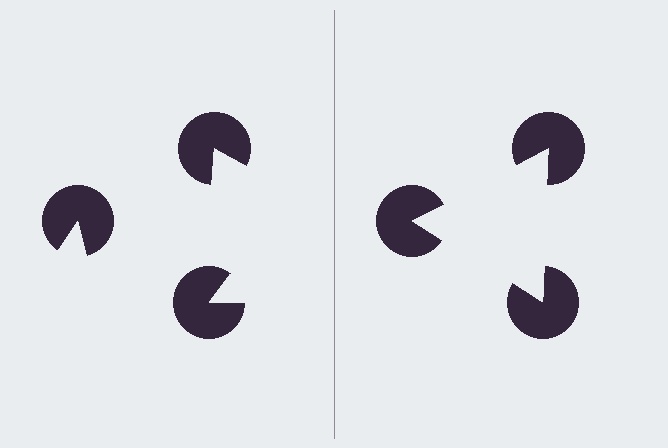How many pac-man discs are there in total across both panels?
6 — 3 on each side.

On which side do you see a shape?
An illusory triangle appears on the right side. On the left side the wedge cuts are rotated, so no coherent shape forms.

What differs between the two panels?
The pac-man discs are positioned identically on both sides; only the wedge orientations differ. On the right they align to a triangle; on the left they are misaligned.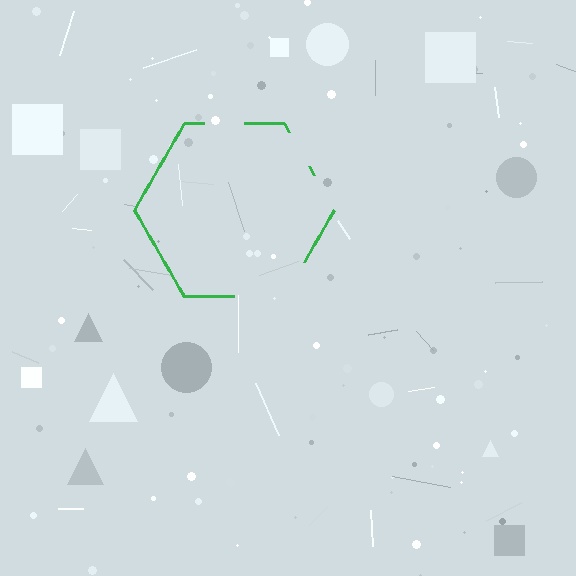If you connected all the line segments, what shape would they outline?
They would outline a hexagon.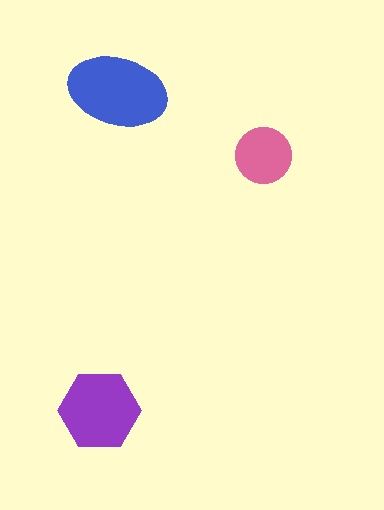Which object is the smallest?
The pink circle.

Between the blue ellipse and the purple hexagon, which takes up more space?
The blue ellipse.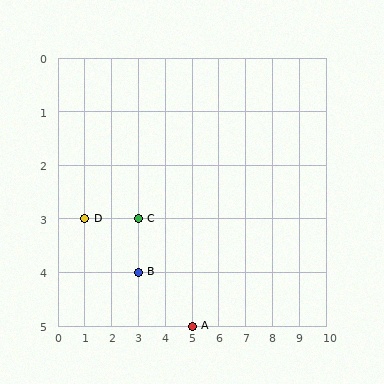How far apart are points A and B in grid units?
Points A and B are 2 columns and 1 row apart (about 2.2 grid units diagonally).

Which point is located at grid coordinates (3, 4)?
Point B is at (3, 4).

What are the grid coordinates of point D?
Point D is at grid coordinates (1, 3).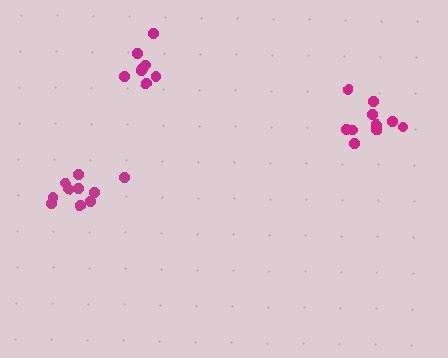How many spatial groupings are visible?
There are 3 spatial groupings.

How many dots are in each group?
Group 1: 8 dots, Group 2: 10 dots, Group 3: 10 dots (28 total).